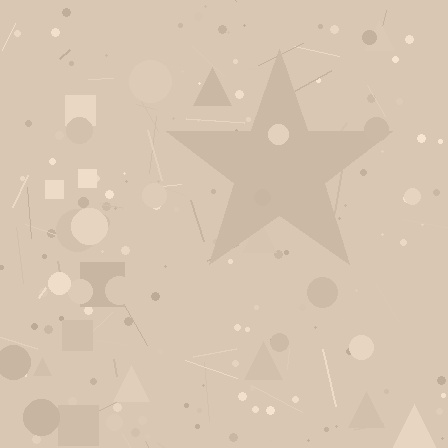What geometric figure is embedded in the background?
A star is embedded in the background.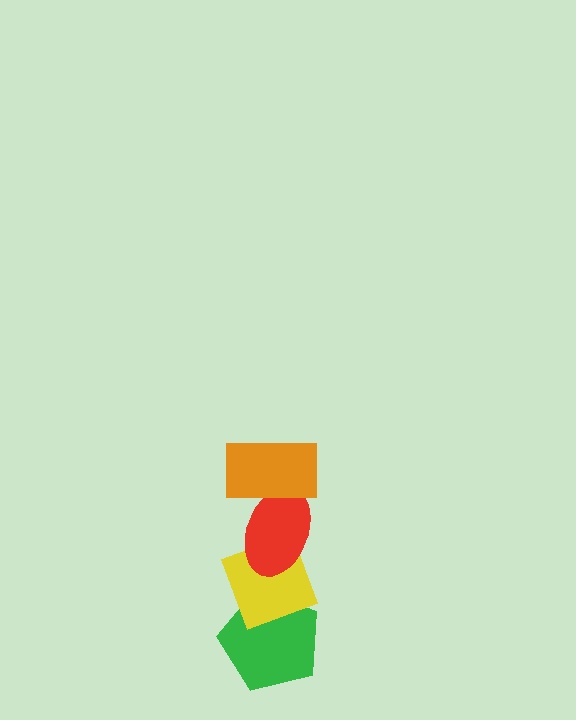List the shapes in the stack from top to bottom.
From top to bottom: the orange rectangle, the red ellipse, the yellow diamond, the green pentagon.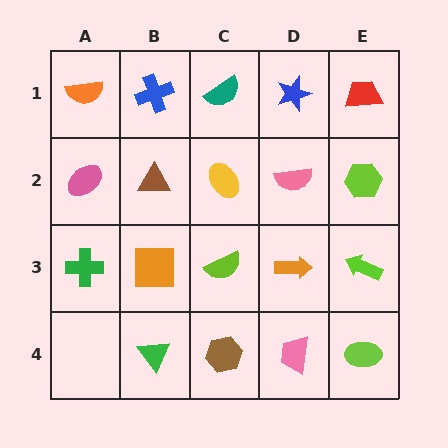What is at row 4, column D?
A pink trapezoid.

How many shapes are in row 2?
5 shapes.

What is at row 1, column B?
A blue cross.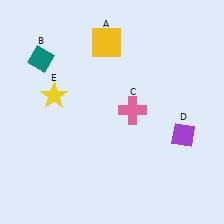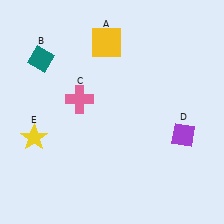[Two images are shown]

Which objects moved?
The objects that moved are: the pink cross (C), the yellow star (E).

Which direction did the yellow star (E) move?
The yellow star (E) moved down.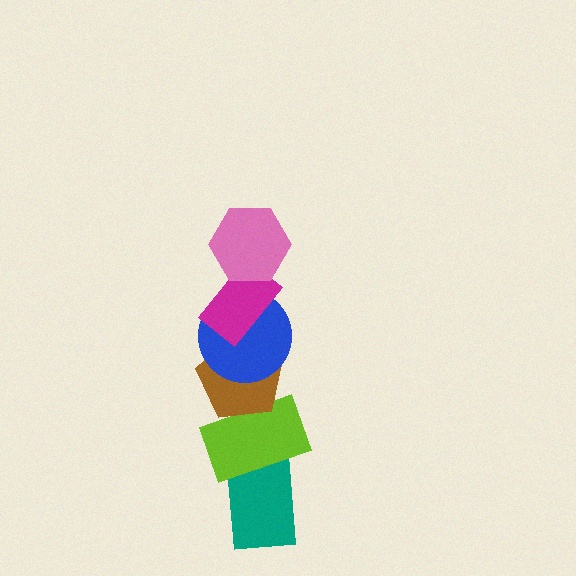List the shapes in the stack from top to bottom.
From top to bottom: the pink hexagon, the magenta rectangle, the blue circle, the brown pentagon, the lime rectangle, the teal rectangle.